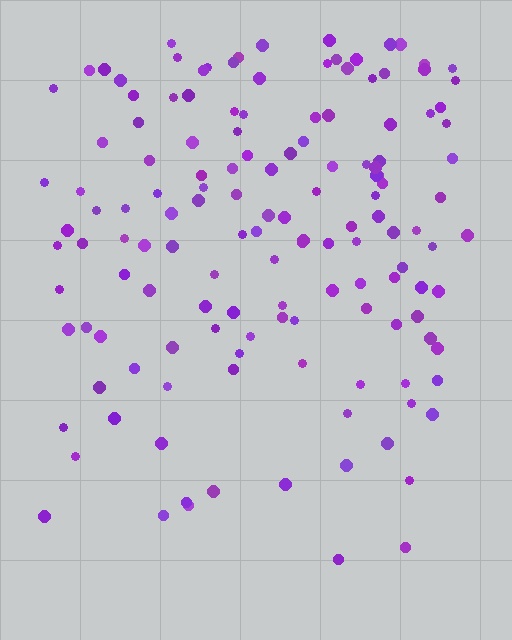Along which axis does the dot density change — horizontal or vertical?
Vertical.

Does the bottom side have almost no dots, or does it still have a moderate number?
Still a moderate number, just noticeably fewer than the top.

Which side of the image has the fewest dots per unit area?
The bottom.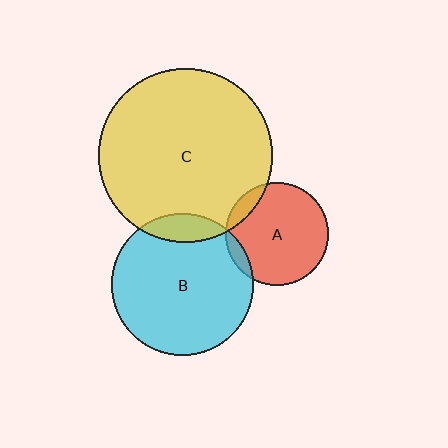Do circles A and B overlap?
Yes.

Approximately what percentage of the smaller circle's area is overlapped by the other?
Approximately 10%.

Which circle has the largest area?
Circle C (yellow).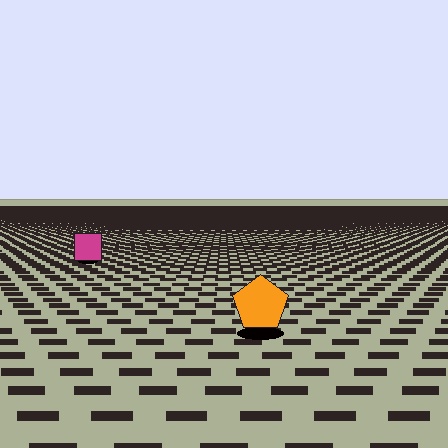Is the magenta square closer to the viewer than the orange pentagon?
No. The orange pentagon is closer — you can tell from the texture gradient: the ground texture is coarser near it.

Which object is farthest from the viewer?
The magenta square is farthest from the viewer. It appears smaller and the ground texture around it is denser.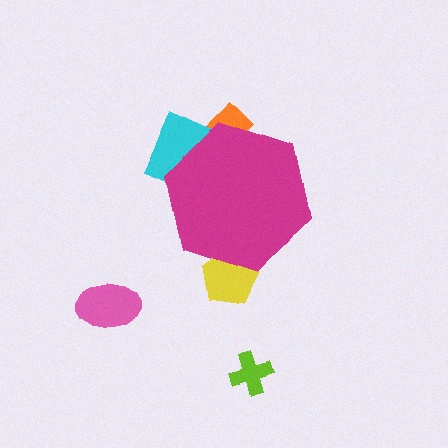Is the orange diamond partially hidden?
Yes, the orange diamond is partially hidden behind the magenta hexagon.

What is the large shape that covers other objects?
A magenta hexagon.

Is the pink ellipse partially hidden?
No, the pink ellipse is fully visible.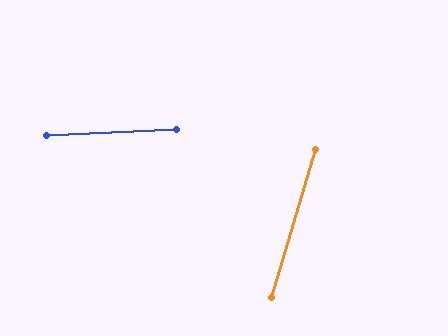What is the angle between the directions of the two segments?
Approximately 71 degrees.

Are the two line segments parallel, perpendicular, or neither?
Neither parallel nor perpendicular — they differ by about 71°.